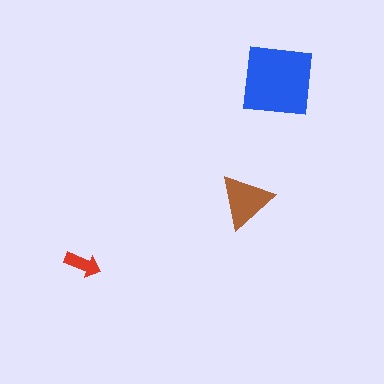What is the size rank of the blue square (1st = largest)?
1st.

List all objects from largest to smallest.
The blue square, the brown triangle, the red arrow.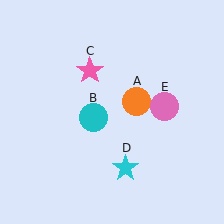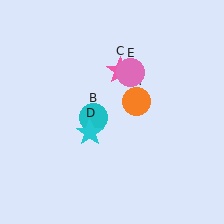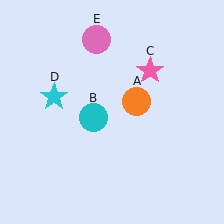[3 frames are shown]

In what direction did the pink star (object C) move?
The pink star (object C) moved right.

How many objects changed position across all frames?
3 objects changed position: pink star (object C), cyan star (object D), pink circle (object E).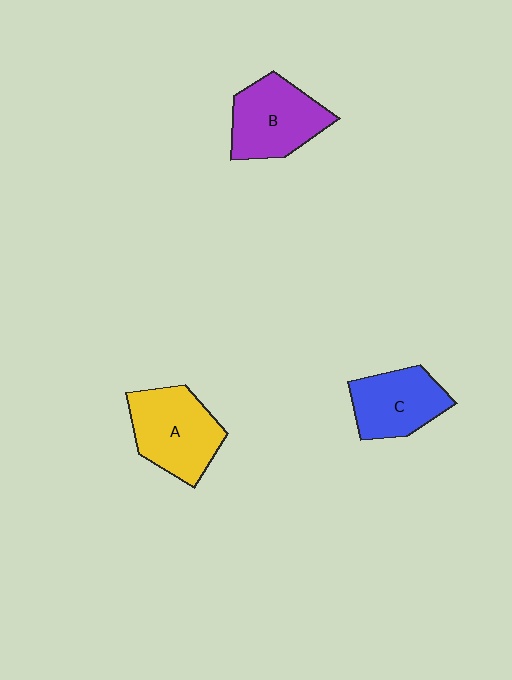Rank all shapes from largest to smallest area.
From largest to smallest: A (yellow), B (purple), C (blue).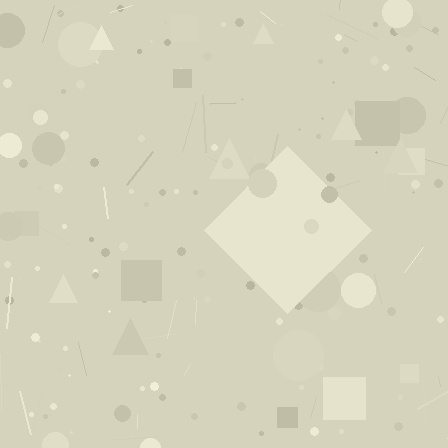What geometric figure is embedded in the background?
A diamond is embedded in the background.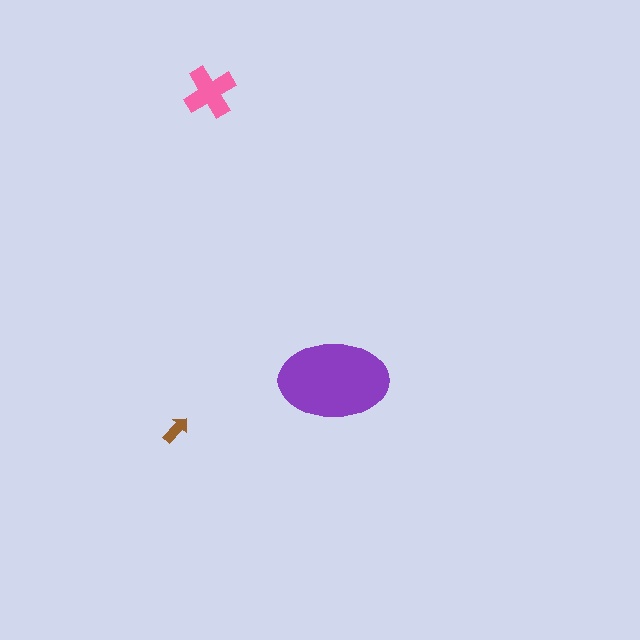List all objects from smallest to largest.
The brown arrow, the pink cross, the purple ellipse.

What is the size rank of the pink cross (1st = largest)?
2nd.